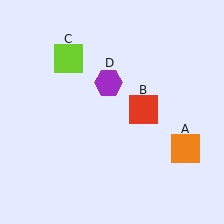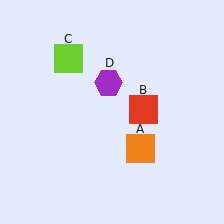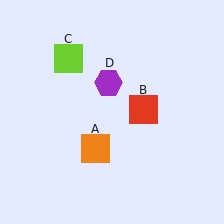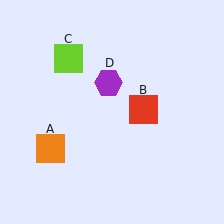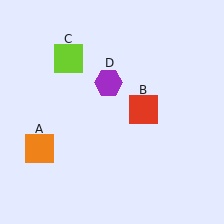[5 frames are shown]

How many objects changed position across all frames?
1 object changed position: orange square (object A).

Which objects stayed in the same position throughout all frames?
Red square (object B) and lime square (object C) and purple hexagon (object D) remained stationary.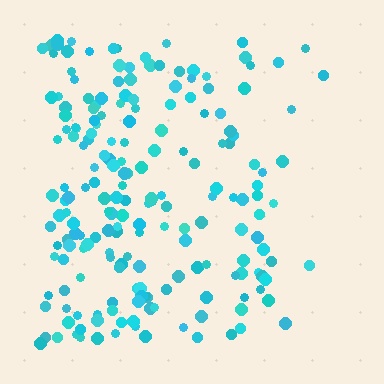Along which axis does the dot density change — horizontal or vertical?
Horizontal.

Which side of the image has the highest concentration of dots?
The left.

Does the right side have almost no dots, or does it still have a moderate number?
Still a moderate number, just noticeably fewer than the left.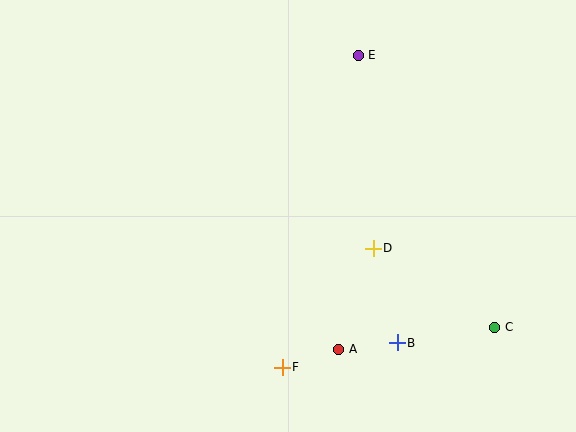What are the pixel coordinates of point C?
Point C is at (495, 327).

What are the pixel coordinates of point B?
Point B is at (397, 343).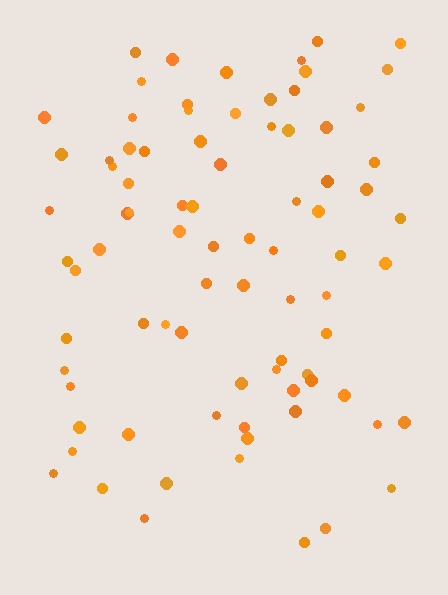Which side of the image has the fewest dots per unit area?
The bottom.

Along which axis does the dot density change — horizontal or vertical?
Vertical.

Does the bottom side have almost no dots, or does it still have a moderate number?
Still a moderate number, just noticeably fewer than the top.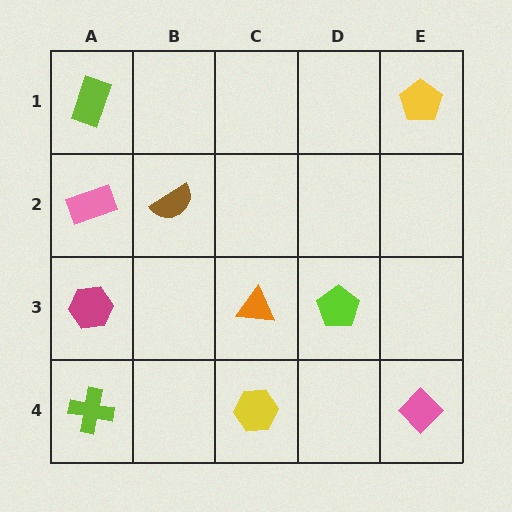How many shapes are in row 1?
2 shapes.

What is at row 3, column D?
A lime pentagon.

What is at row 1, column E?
A yellow pentagon.